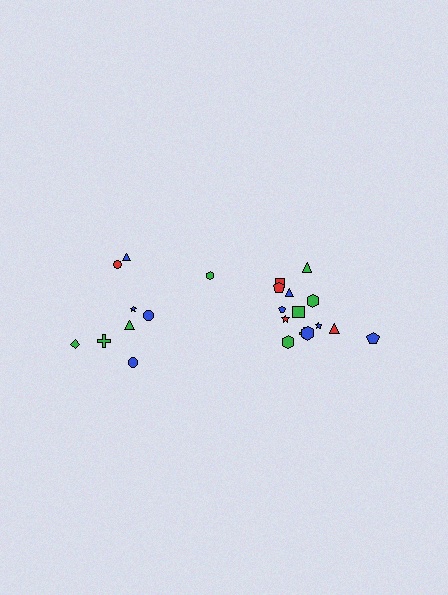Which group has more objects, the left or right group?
The right group.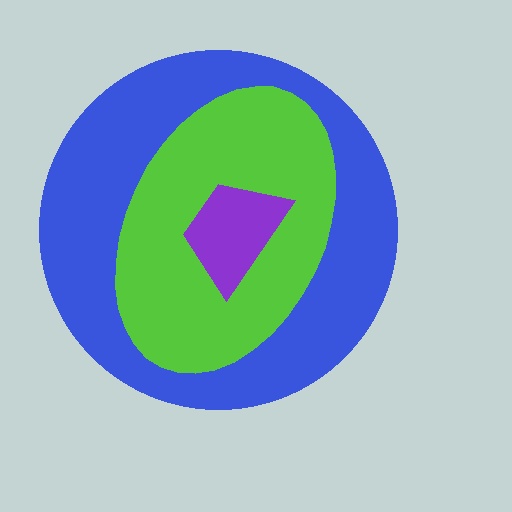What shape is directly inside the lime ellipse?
The purple trapezoid.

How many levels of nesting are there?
3.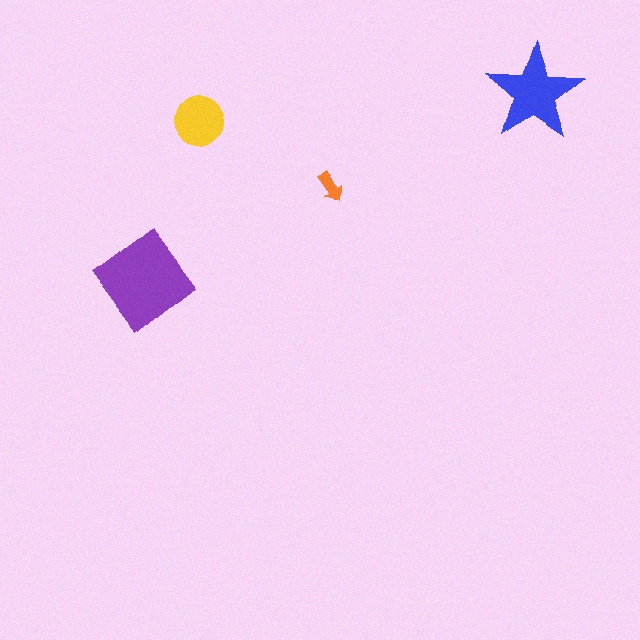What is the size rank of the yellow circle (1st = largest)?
3rd.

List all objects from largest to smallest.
The purple diamond, the blue star, the yellow circle, the orange arrow.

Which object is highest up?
The blue star is topmost.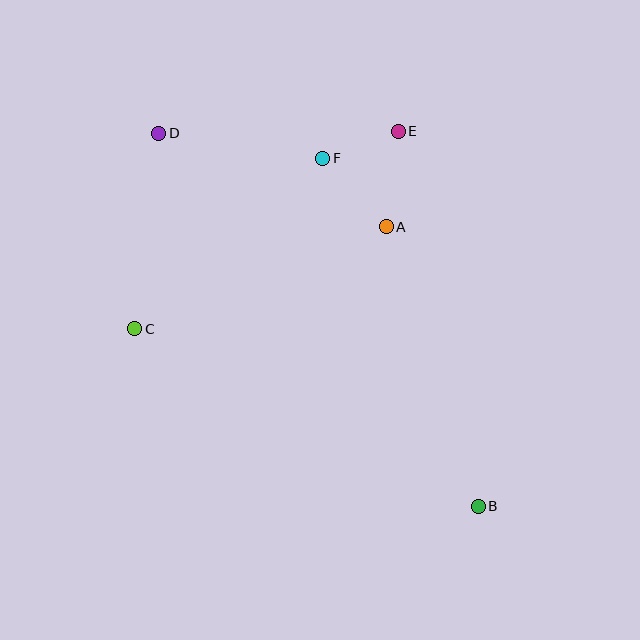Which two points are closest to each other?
Points E and F are closest to each other.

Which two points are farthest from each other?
Points B and D are farthest from each other.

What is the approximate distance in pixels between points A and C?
The distance between A and C is approximately 271 pixels.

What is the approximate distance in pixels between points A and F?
The distance between A and F is approximately 93 pixels.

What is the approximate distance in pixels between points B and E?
The distance between B and E is approximately 383 pixels.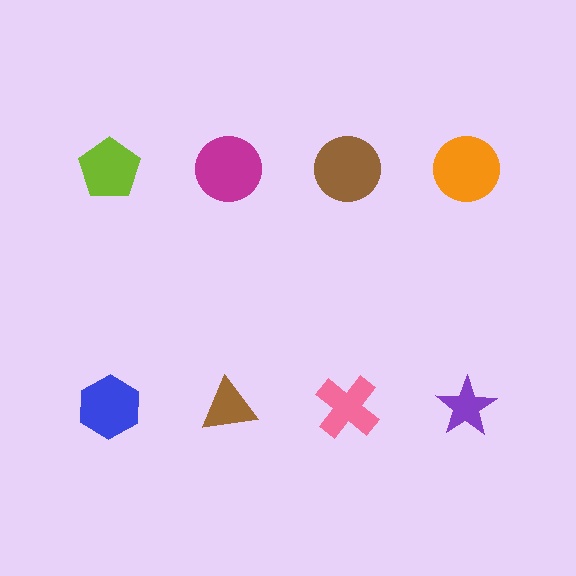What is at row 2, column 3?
A pink cross.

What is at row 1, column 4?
An orange circle.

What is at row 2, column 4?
A purple star.